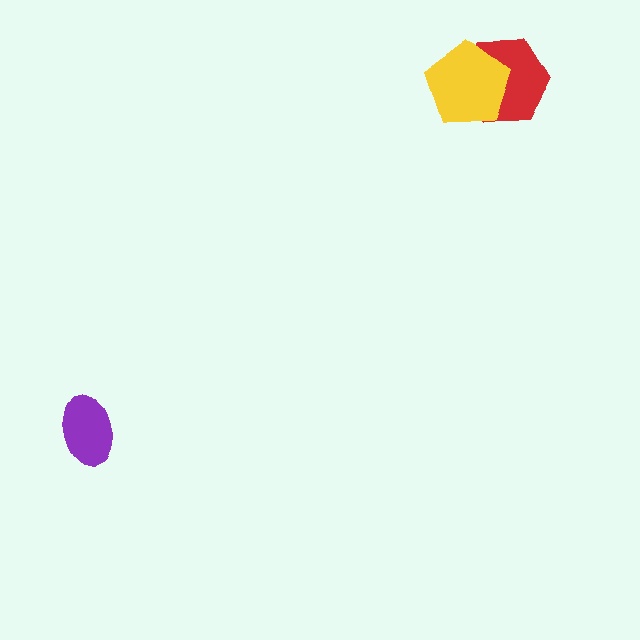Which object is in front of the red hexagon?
The yellow pentagon is in front of the red hexagon.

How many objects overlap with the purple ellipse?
0 objects overlap with the purple ellipse.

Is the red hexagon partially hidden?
Yes, it is partially covered by another shape.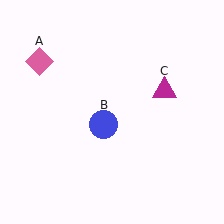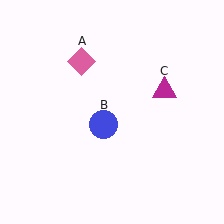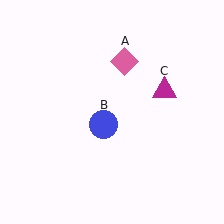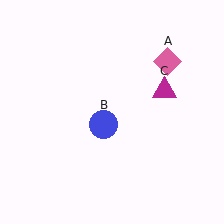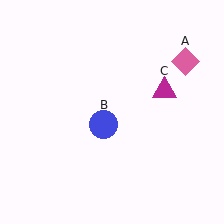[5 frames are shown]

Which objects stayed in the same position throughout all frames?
Blue circle (object B) and magenta triangle (object C) remained stationary.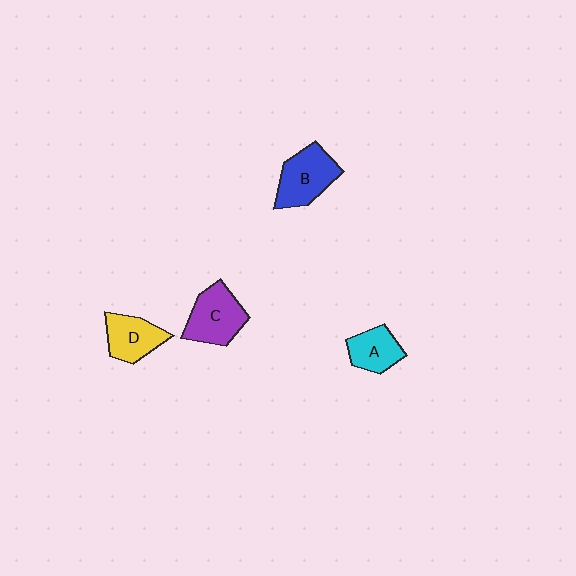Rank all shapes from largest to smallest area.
From largest to smallest: B (blue), C (purple), D (yellow), A (cyan).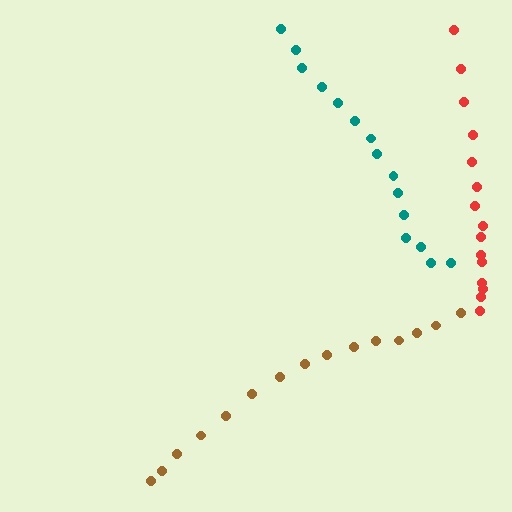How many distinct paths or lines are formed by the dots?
There are 3 distinct paths.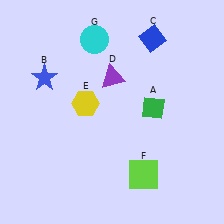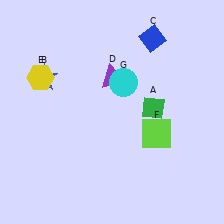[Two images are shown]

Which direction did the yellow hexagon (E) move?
The yellow hexagon (E) moved left.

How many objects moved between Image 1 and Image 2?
3 objects moved between the two images.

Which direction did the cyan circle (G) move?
The cyan circle (G) moved down.